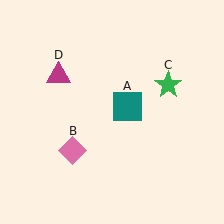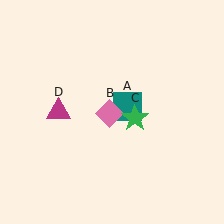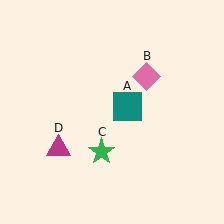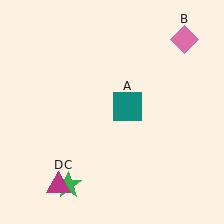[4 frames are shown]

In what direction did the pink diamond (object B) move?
The pink diamond (object B) moved up and to the right.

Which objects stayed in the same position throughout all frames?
Teal square (object A) remained stationary.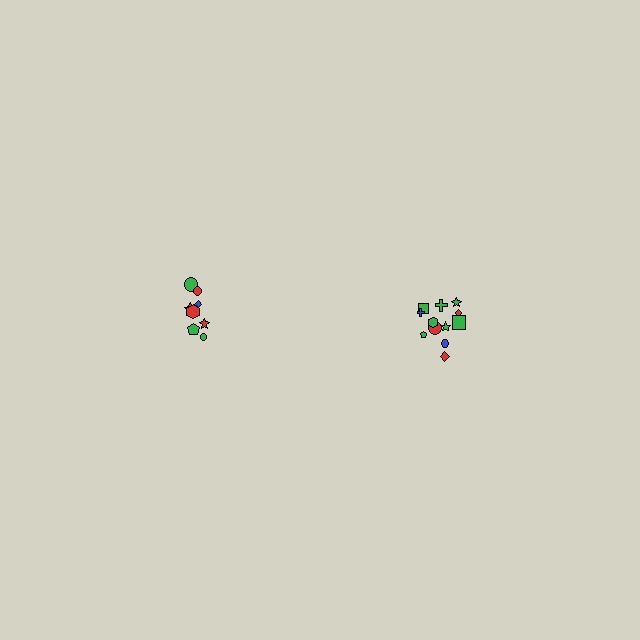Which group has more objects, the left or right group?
The right group.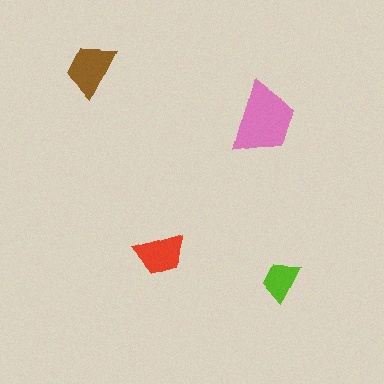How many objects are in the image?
There are 4 objects in the image.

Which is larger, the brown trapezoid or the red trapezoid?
The brown one.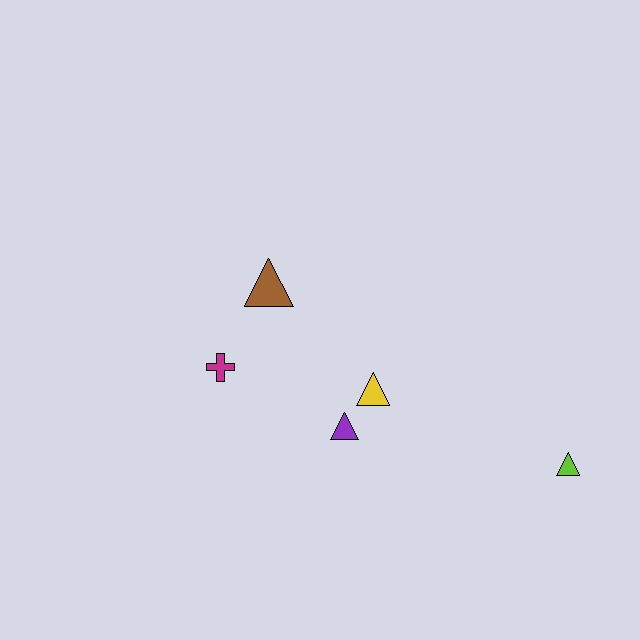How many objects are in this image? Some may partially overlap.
There are 5 objects.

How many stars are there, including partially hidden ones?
There are no stars.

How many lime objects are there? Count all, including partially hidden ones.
There is 1 lime object.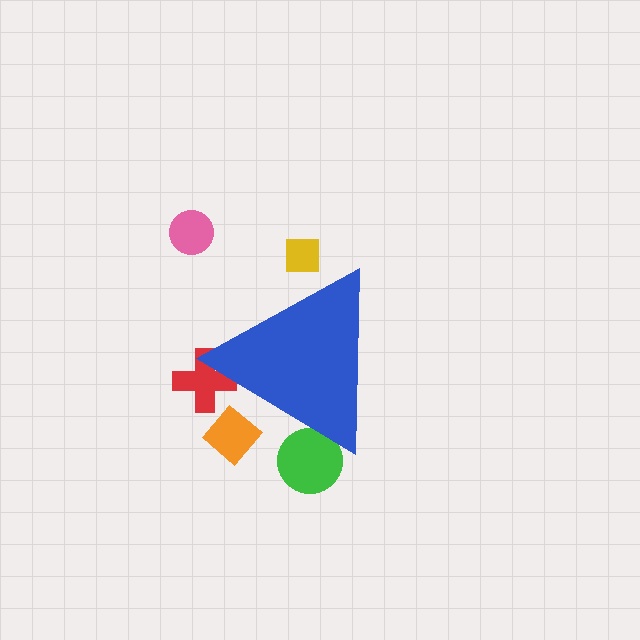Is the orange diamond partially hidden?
Yes, the orange diamond is partially hidden behind the blue triangle.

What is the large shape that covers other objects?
A blue triangle.